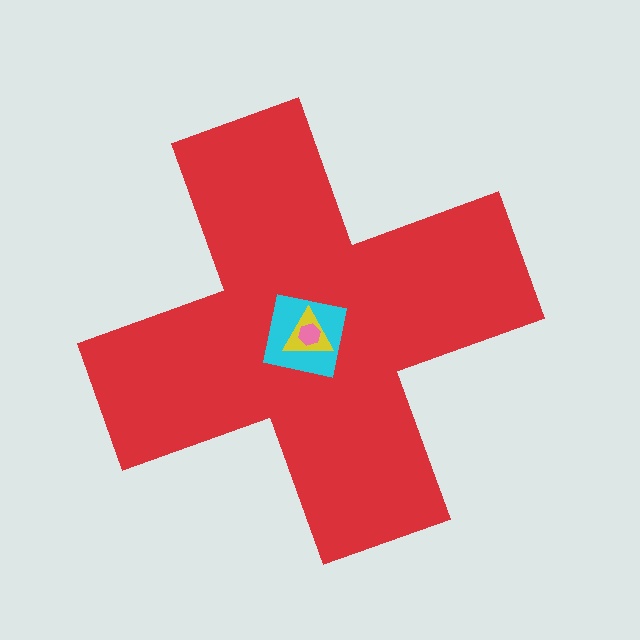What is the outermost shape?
The red cross.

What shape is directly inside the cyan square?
The yellow triangle.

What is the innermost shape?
The pink hexagon.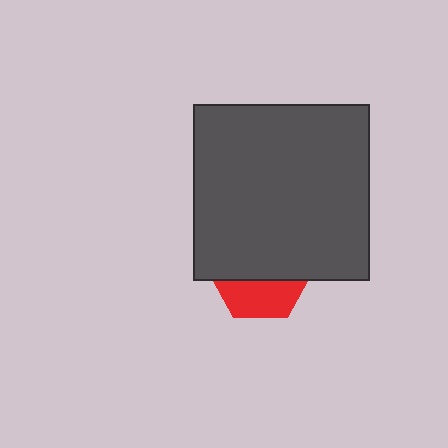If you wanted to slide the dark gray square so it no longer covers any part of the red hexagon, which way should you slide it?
Slide it up — that is the most direct way to separate the two shapes.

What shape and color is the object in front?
The object in front is a dark gray square.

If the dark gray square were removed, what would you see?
You would see the complete red hexagon.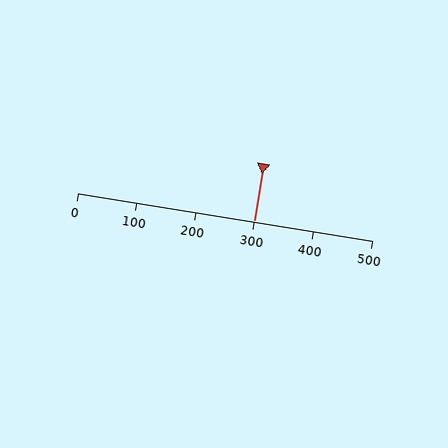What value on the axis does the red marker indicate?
The marker indicates approximately 300.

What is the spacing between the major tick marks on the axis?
The major ticks are spaced 100 apart.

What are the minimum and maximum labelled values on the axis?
The axis runs from 0 to 500.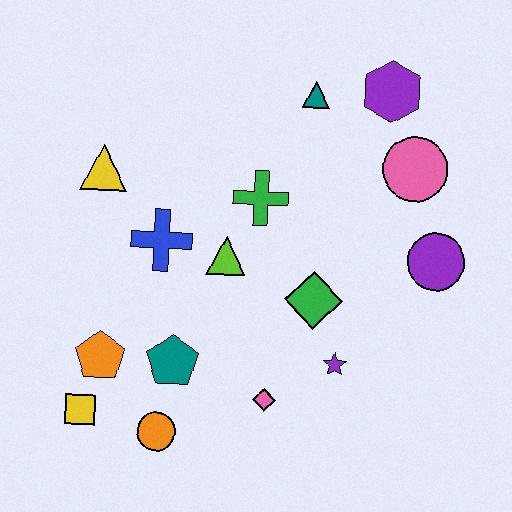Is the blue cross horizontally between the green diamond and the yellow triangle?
Yes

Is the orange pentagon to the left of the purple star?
Yes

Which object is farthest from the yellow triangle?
The purple circle is farthest from the yellow triangle.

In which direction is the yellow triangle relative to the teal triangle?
The yellow triangle is to the left of the teal triangle.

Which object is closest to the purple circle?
The pink circle is closest to the purple circle.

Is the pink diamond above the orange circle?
Yes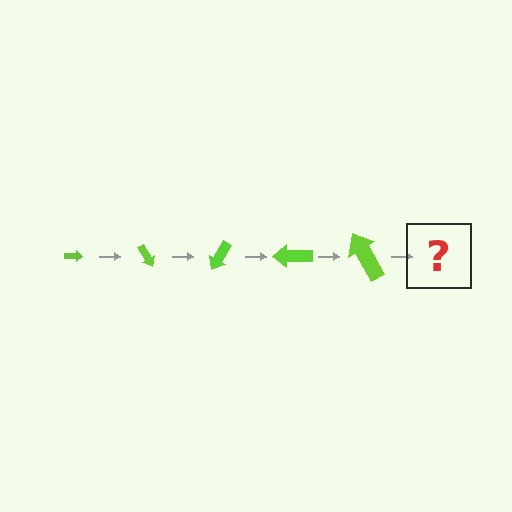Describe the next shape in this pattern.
It should be an arrow, larger than the previous one and rotated 300 degrees from the start.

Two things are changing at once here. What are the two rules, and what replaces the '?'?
The two rules are that the arrow grows larger each step and it rotates 60 degrees each step. The '?' should be an arrow, larger than the previous one and rotated 300 degrees from the start.